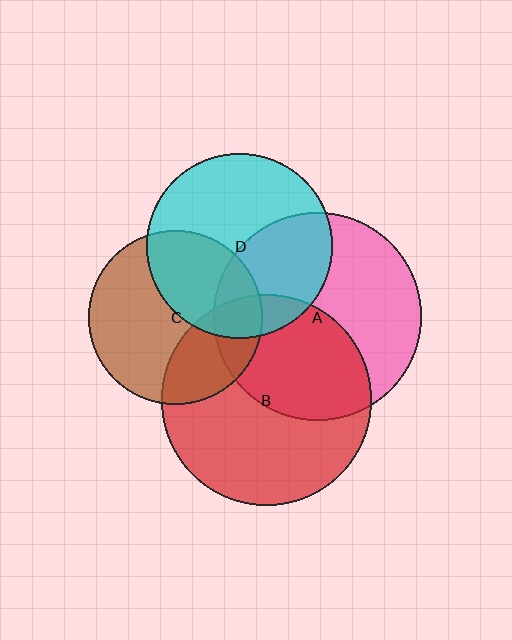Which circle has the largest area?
Circle B (red).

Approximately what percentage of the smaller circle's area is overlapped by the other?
Approximately 30%.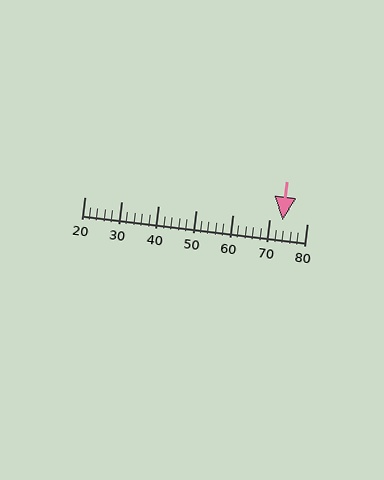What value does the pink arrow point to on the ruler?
The pink arrow points to approximately 74.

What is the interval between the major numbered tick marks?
The major tick marks are spaced 10 units apart.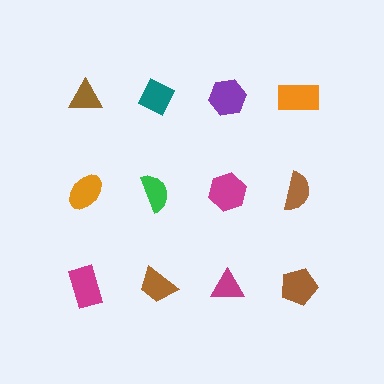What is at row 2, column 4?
A brown semicircle.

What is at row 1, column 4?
An orange rectangle.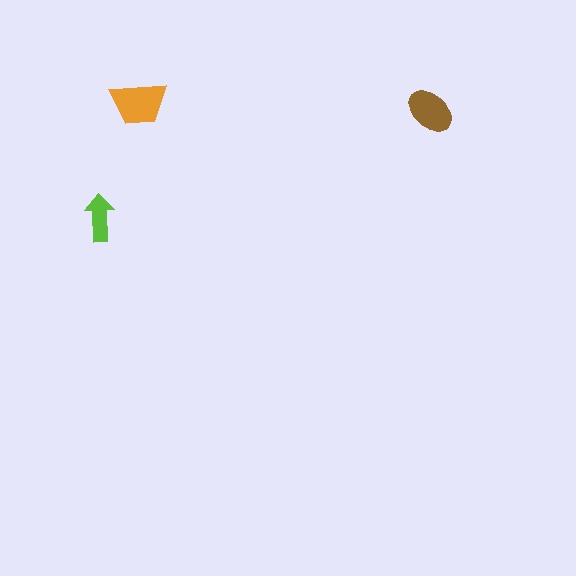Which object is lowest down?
The lime arrow is bottommost.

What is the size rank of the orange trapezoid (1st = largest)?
1st.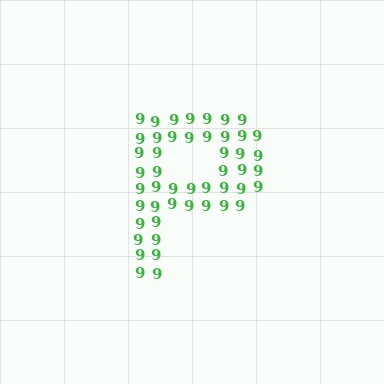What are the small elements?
The small elements are digit 9's.